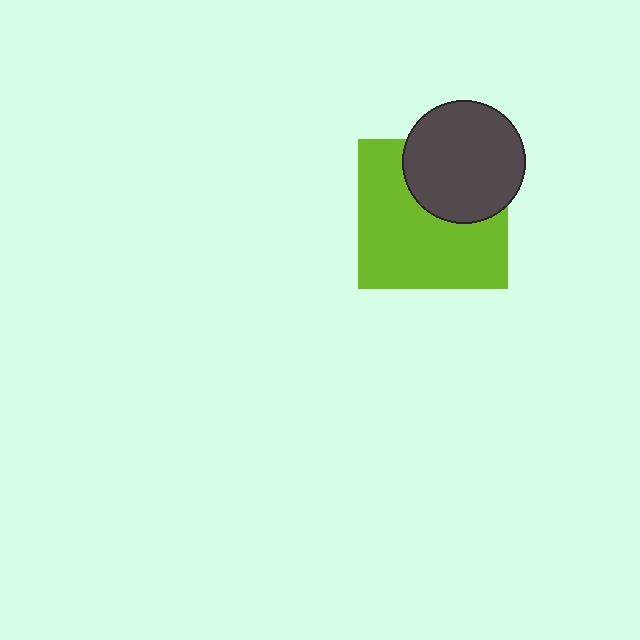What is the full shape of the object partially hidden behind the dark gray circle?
The partially hidden object is a lime square.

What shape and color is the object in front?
The object in front is a dark gray circle.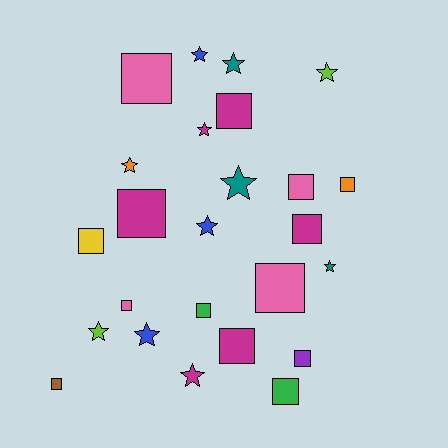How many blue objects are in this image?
There are 3 blue objects.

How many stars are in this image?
There are 11 stars.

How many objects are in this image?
There are 25 objects.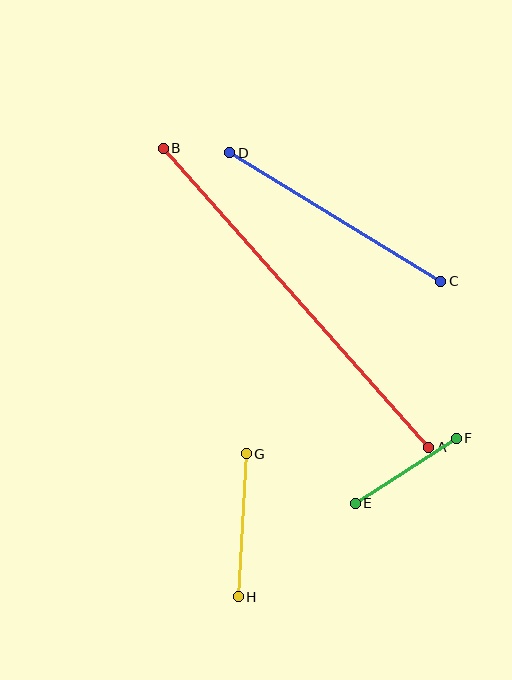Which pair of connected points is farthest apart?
Points A and B are farthest apart.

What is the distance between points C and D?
The distance is approximately 247 pixels.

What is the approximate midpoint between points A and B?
The midpoint is at approximately (296, 298) pixels.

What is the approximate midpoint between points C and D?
The midpoint is at approximately (335, 217) pixels.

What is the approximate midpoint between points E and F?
The midpoint is at approximately (406, 471) pixels.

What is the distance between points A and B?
The distance is approximately 400 pixels.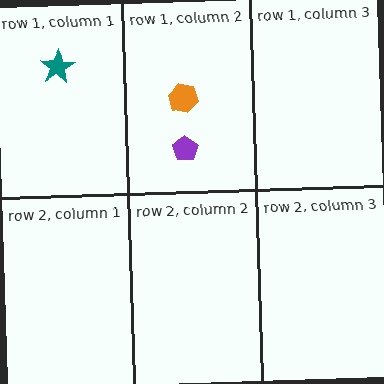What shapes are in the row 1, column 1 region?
The teal star.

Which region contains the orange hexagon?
The row 1, column 2 region.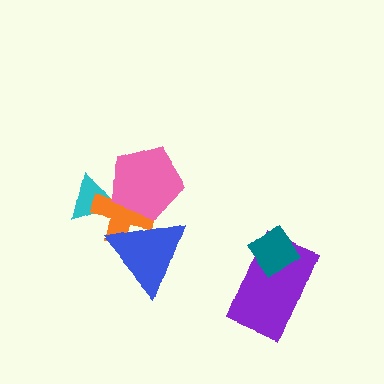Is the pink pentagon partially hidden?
No, no other shape covers it.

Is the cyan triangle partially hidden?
Yes, it is partially covered by another shape.